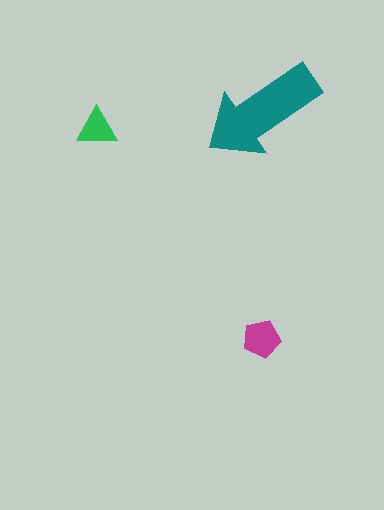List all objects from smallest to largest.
The green triangle, the magenta pentagon, the teal arrow.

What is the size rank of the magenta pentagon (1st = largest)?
2nd.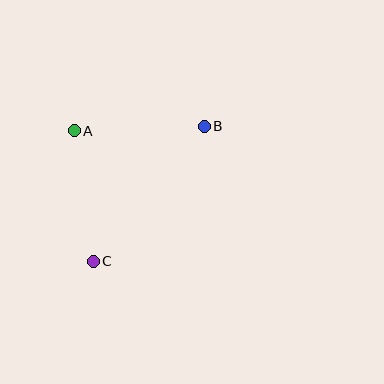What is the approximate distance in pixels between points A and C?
The distance between A and C is approximately 132 pixels.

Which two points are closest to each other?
Points A and B are closest to each other.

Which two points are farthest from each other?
Points B and C are farthest from each other.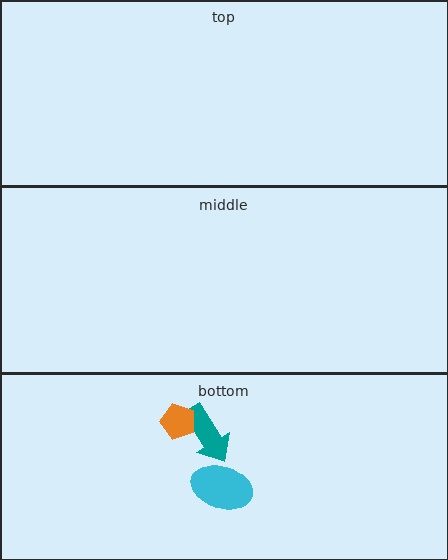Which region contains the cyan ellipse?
The bottom region.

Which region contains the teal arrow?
The bottom region.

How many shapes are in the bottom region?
3.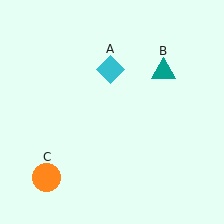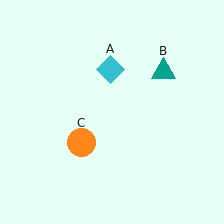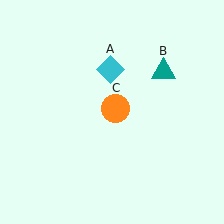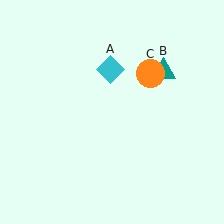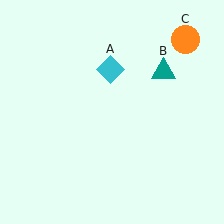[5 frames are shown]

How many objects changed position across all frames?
1 object changed position: orange circle (object C).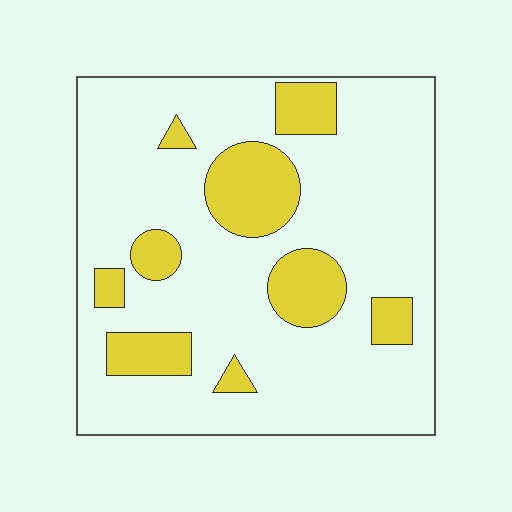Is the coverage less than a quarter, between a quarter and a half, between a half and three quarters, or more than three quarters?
Less than a quarter.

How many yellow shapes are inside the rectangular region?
9.